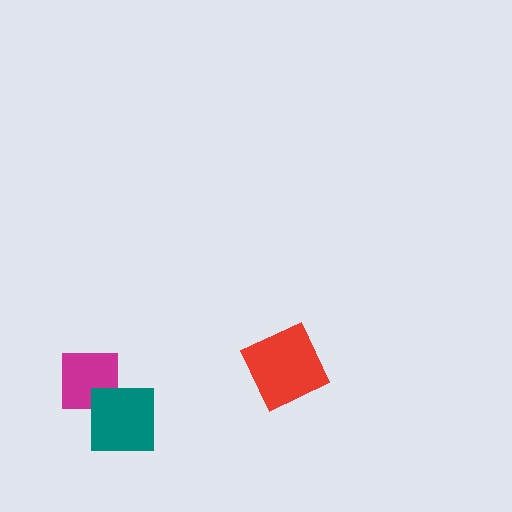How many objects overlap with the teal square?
1 object overlaps with the teal square.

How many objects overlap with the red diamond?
0 objects overlap with the red diamond.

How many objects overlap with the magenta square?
1 object overlaps with the magenta square.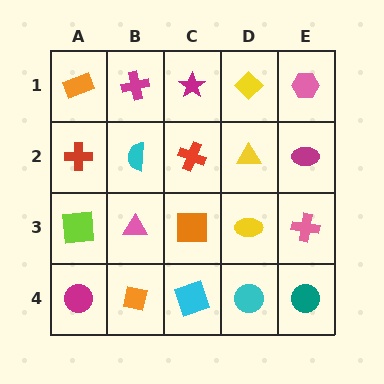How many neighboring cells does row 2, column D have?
4.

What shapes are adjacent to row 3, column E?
A magenta ellipse (row 2, column E), a teal circle (row 4, column E), a yellow ellipse (row 3, column D).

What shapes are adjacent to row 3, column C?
A red cross (row 2, column C), a cyan square (row 4, column C), a pink triangle (row 3, column B), a yellow ellipse (row 3, column D).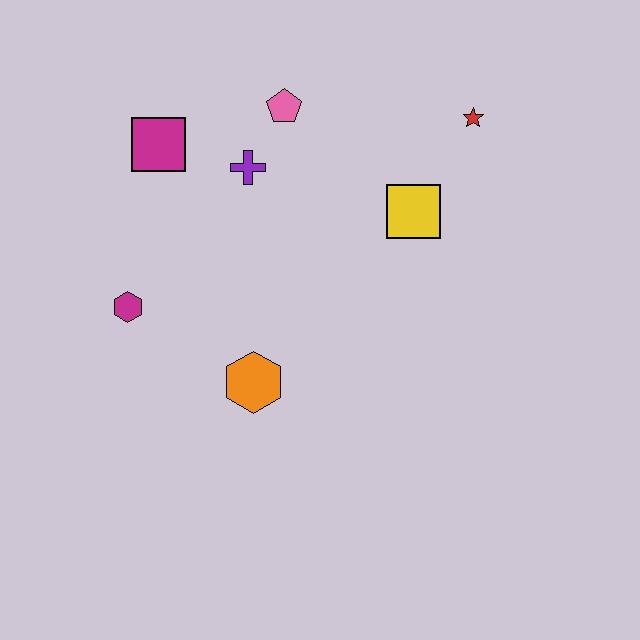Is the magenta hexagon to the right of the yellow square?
No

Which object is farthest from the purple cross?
The red star is farthest from the purple cross.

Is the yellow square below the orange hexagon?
No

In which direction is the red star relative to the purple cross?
The red star is to the right of the purple cross.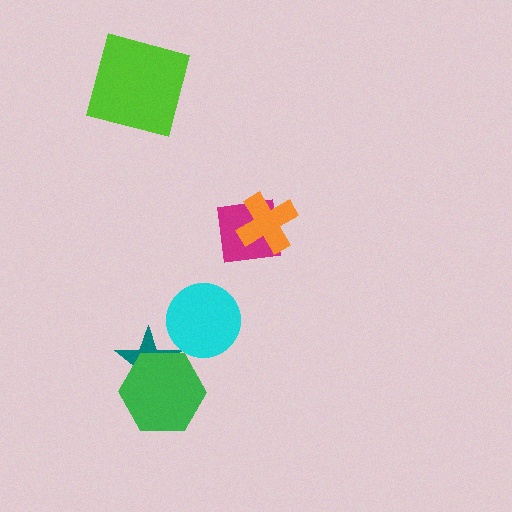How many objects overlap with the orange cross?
1 object overlaps with the orange cross.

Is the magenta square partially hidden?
Yes, it is partially covered by another shape.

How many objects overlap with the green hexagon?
1 object overlaps with the green hexagon.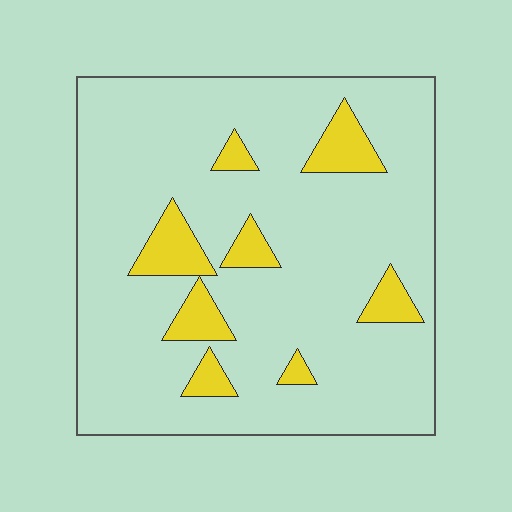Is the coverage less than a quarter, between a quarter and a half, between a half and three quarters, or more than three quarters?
Less than a quarter.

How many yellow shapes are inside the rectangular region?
8.